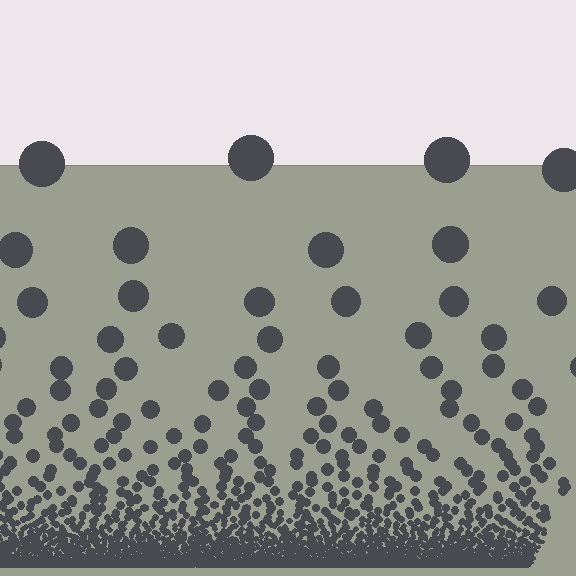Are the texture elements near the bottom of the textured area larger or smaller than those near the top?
Smaller. The gradient is inverted — elements near the bottom are smaller and denser.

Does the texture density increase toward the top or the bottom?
Density increases toward the bottom.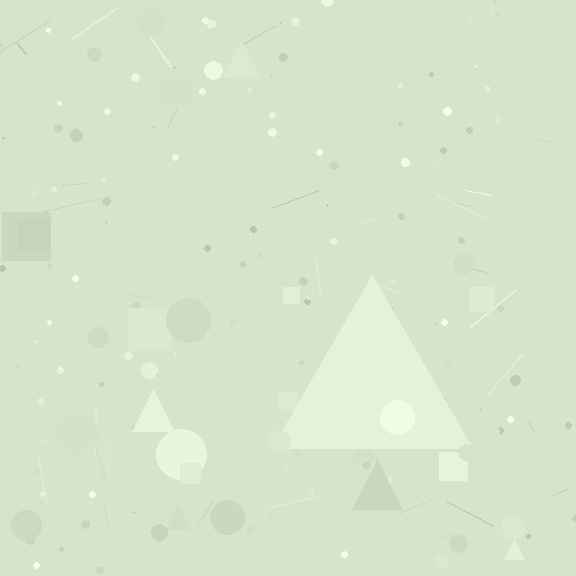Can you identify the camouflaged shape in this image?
The camouflaged shape is a triangle.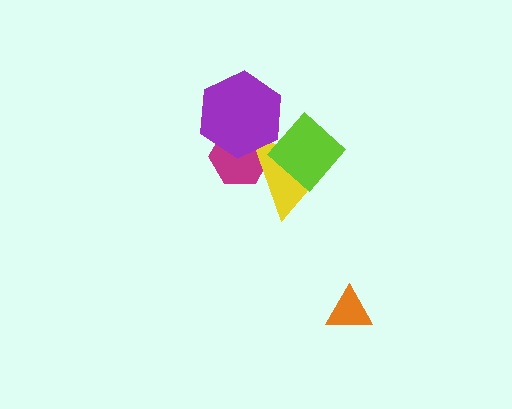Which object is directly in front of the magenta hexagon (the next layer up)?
The yellow triangle is directly in front of the magenta hexagon.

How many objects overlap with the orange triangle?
0 objects overlap with the orange triangle.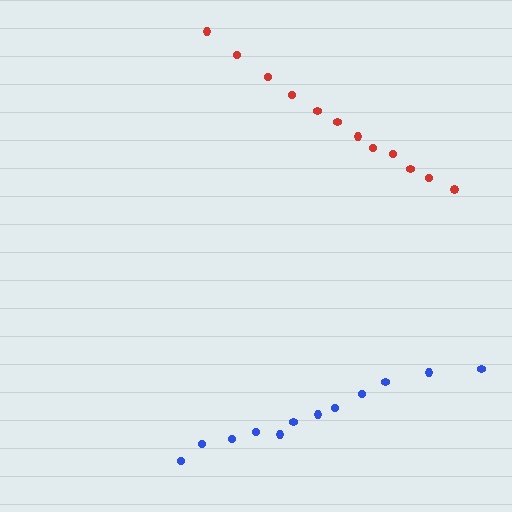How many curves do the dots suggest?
There are 2 distinct paths.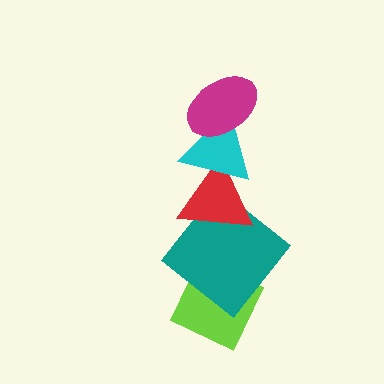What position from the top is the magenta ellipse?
The magenta ellipse is 1st from the top.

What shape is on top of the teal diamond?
The red triangle is on top of the teal diamond.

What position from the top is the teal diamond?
The teal diamond is 4th from the top.